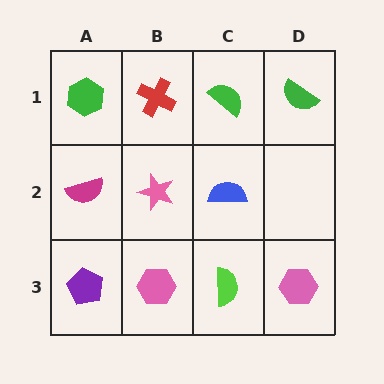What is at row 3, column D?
A pink hexagon.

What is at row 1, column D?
A green semicircle.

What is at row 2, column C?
A blue semicircle.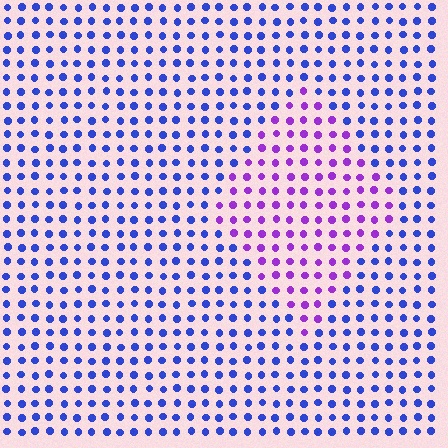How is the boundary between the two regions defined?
The boundary is defined purely by a slight shift in hue (about 49 degrees). Spacing, size, and orientation are identical on both sides.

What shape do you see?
I see a diamond.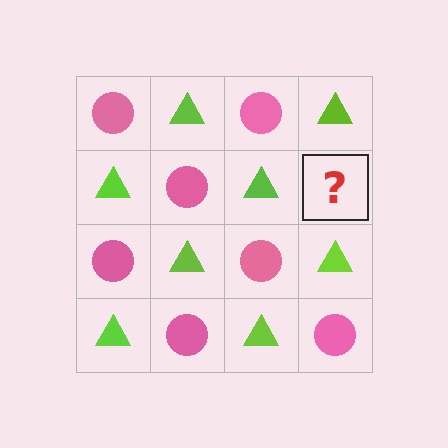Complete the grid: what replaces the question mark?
The question mark should be replaced with a pink circle.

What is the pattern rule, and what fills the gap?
The rule is that it alternates pink circle and lime triangle in a checkerboard pattern. The gap should be filled with a pink circle.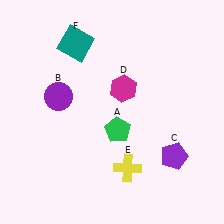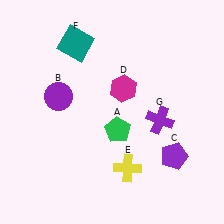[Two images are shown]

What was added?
A purple cross (G) was added in Image 2.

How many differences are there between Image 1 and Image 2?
There is 1 difference between the two images.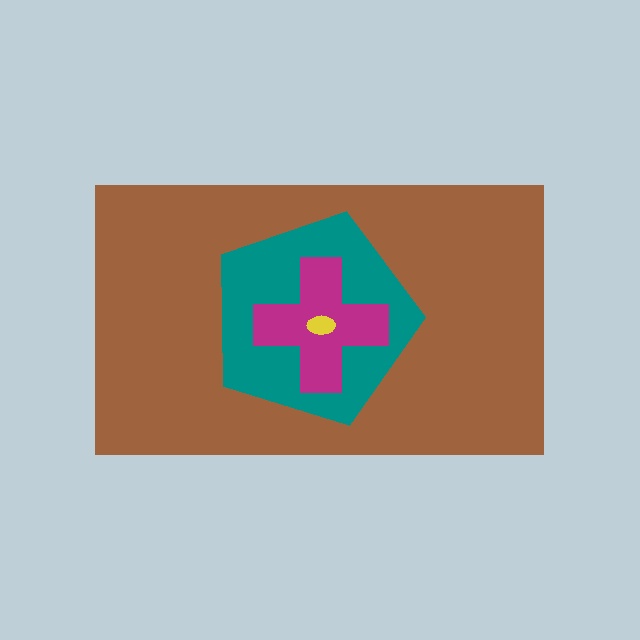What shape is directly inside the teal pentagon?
The magenta cross.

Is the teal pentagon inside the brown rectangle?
Yes.